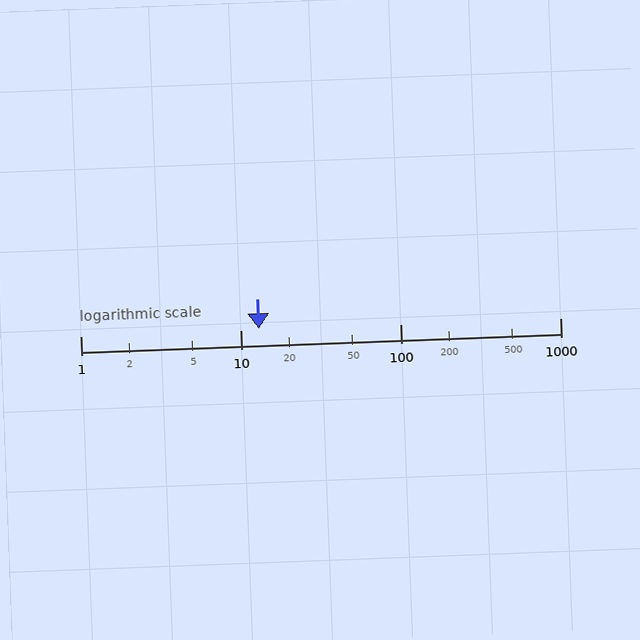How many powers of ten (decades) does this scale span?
The scale spans 3 decades, from 1 to 1000.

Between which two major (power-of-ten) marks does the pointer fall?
The pointer is between 10 and 100.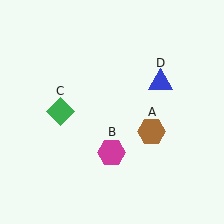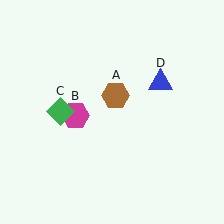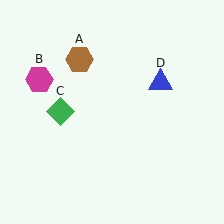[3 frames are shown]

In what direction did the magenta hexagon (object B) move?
The magenta hexagon (object B) moved up and to the left.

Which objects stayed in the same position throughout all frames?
Green diamond (object C) and blue triangle (object D) remained stationary.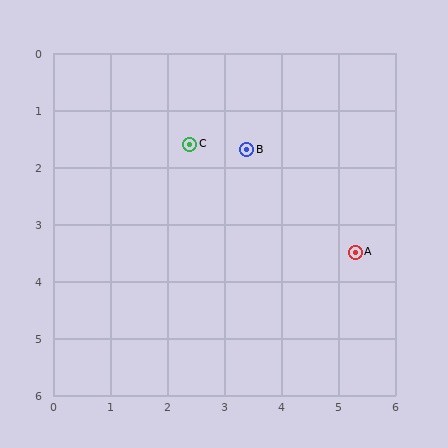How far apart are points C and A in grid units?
Points C and A are about 3.5 grid units apart.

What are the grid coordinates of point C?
Point C is at approximately (2.4, 1.6).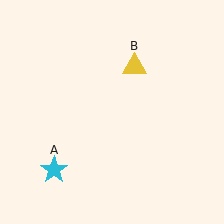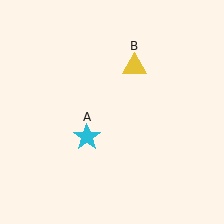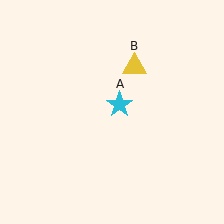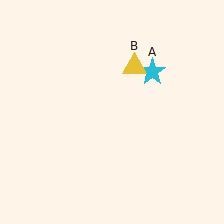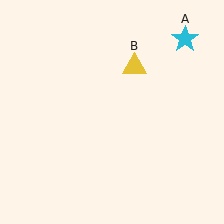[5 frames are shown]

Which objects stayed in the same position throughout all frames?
Yellow triangle (object B) remained stationary.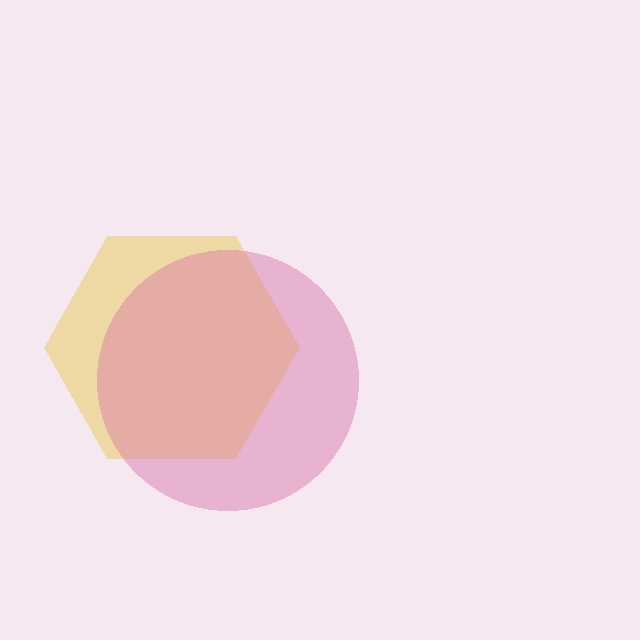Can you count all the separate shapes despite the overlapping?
Yes, there are 2 separate shapes.